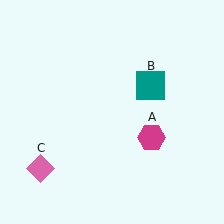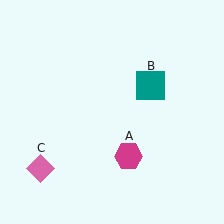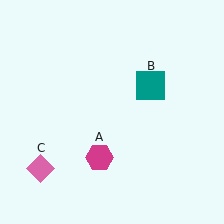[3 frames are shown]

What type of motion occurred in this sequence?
The magenta hexagon (object A) rotated clockwise around the center of the scene.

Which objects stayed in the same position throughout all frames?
Teal square (object B) and pink diamond (object C) remained stationary.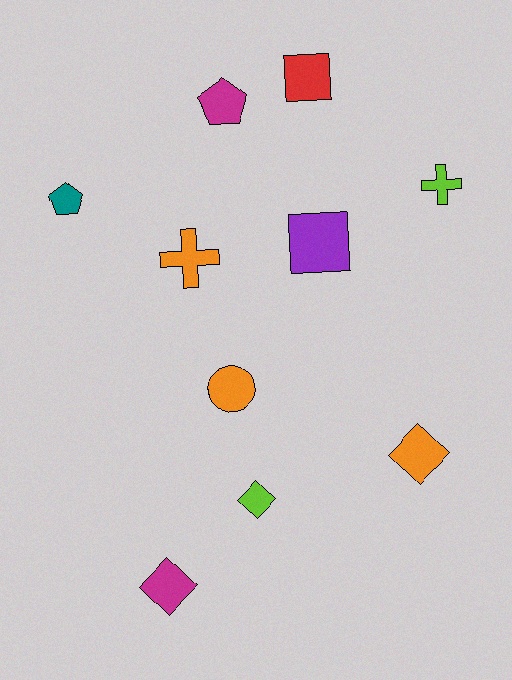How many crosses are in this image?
There are 2 crosses.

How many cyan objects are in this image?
There are no cyan objects.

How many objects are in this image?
There are 10 objects.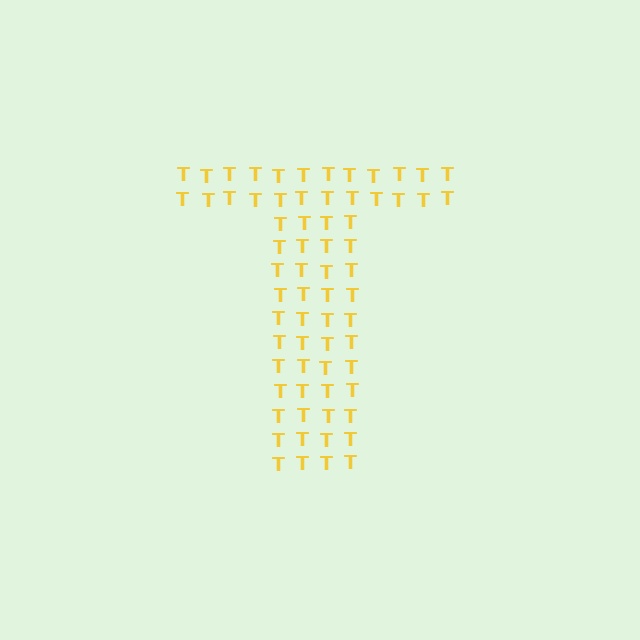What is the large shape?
The large shape is the letter T.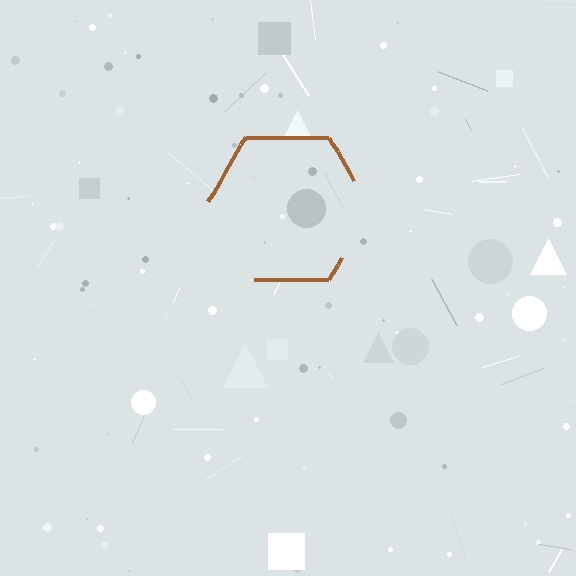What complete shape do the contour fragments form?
The contour fragments form a hexagon.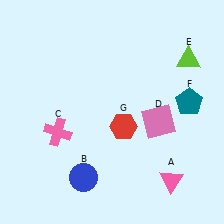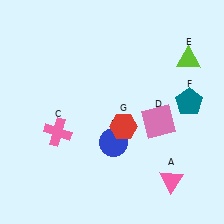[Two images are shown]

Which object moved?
The blue circle (B) moved up.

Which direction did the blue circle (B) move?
The blue circle (B) moved up.